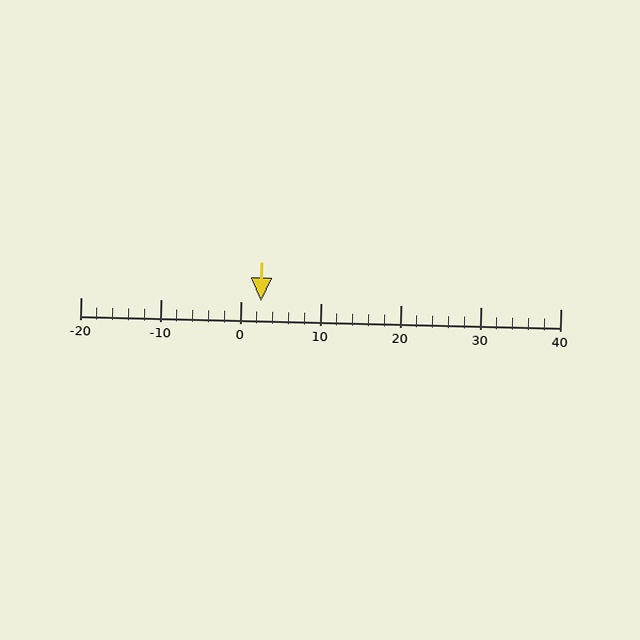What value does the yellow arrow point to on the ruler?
The yellow arrow points to approximately 2.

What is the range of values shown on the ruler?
The ruler shows values from -20 to 40.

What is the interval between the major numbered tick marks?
The major tick marks are spaced 10 units apart.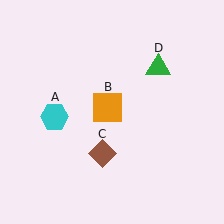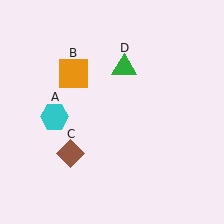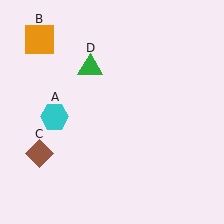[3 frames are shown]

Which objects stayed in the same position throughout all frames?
Cyan hexagon (object A) remained stationary.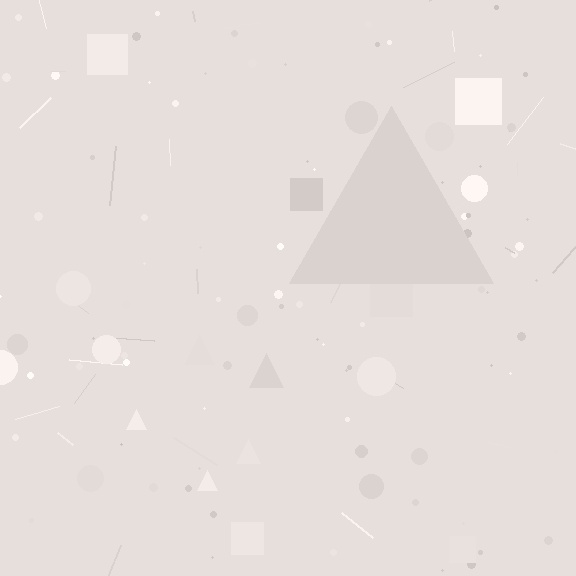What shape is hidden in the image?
A triangle is hidden in the image.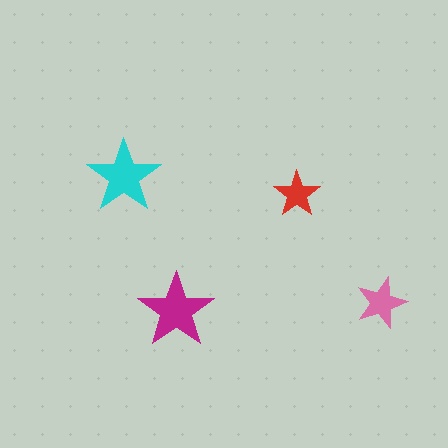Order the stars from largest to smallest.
the magenta one, the cyan one, the pink one, the red one.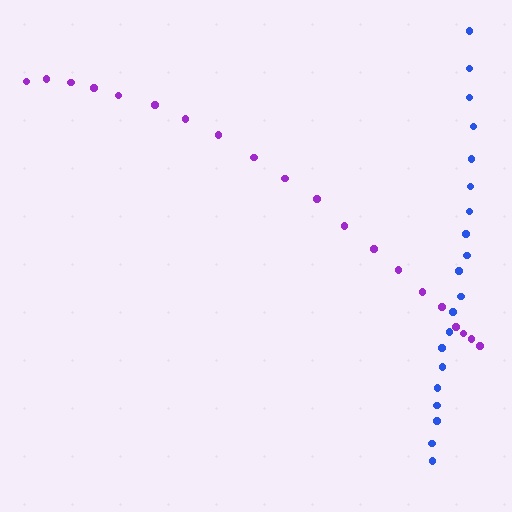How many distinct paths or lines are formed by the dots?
There are 2 distinct paths.